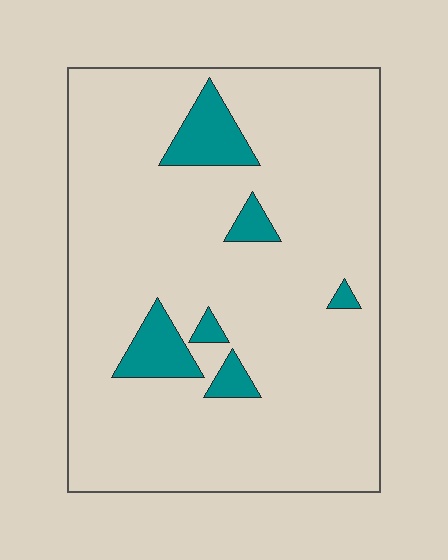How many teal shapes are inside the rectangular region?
6.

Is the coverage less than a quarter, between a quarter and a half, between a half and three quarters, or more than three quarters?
Less than a quarter.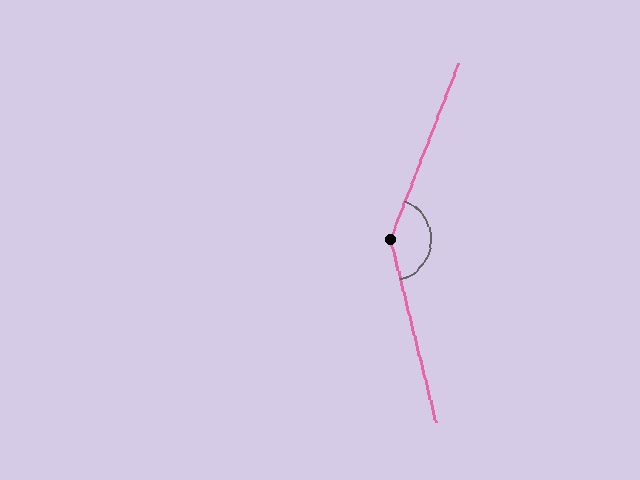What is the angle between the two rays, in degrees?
Approximately 145 degrees.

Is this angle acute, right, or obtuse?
It is obtuse.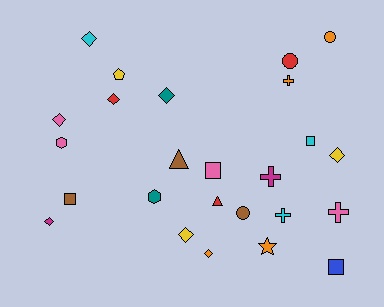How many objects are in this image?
There are 25 objects.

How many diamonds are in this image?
There are 8 diamonds.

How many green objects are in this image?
There are no green objects.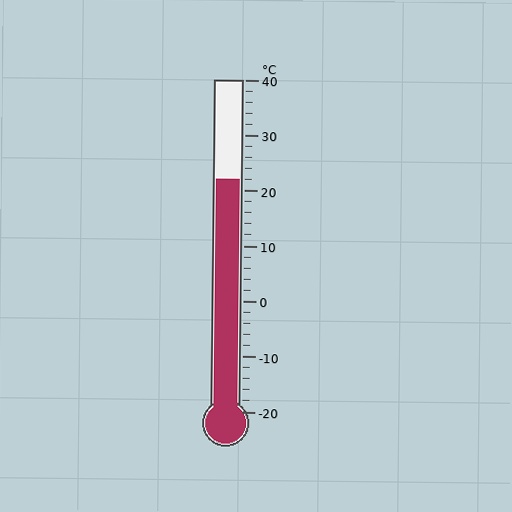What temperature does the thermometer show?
The thermometer shows approximately 22°C.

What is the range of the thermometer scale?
The thermometer scale ranges from -20°C to 40°C.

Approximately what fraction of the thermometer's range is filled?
The thermometer is filled to approximately 70% of its range.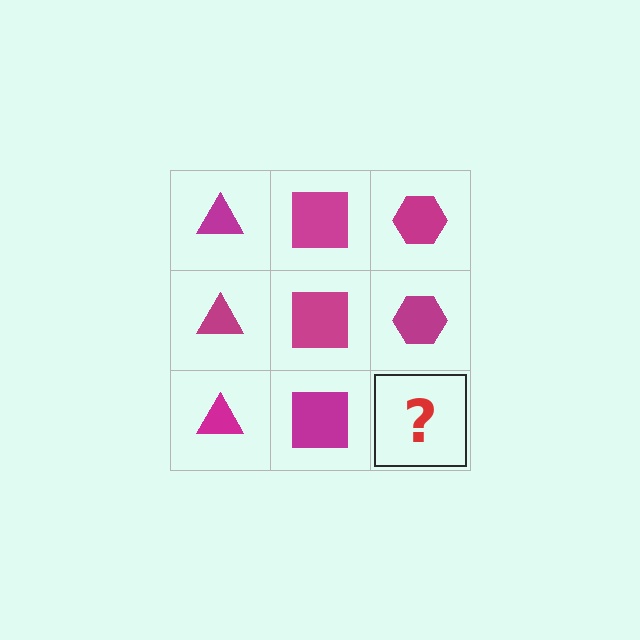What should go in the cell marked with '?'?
The missing cell should contain a magenta hexagon.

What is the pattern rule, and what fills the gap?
The rule is that each column has a consistent shape. The gap should be filled with a magenta hexagon.